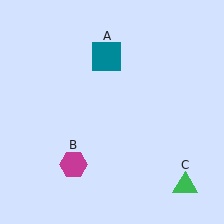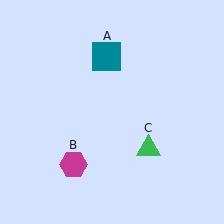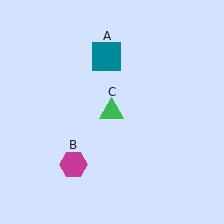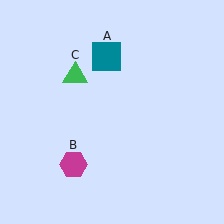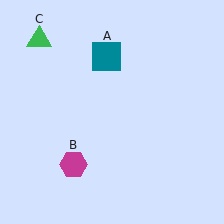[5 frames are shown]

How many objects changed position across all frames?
1 object changed position: green triangle (object C).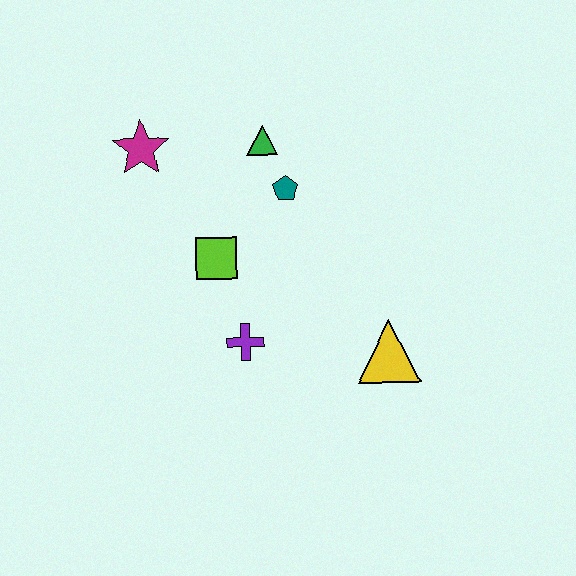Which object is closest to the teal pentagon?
The green triangle is closest to the teal pentagon.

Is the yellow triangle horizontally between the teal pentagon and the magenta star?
No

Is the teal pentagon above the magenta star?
No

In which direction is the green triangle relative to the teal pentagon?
The green triangle is above the teal pentagon.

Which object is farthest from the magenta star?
The yellow triangle is farthest from the magenta star.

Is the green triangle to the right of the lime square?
Yes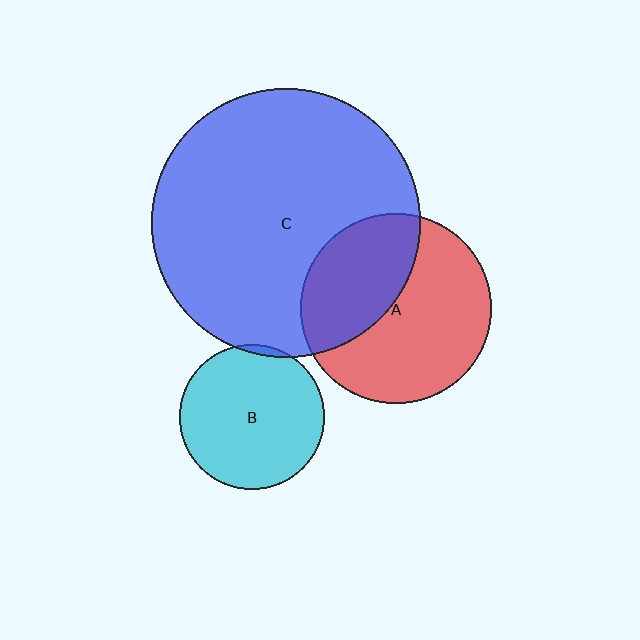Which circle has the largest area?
Circle C (blue).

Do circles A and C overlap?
Yes.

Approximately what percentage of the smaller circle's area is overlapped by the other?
Approximately 40%.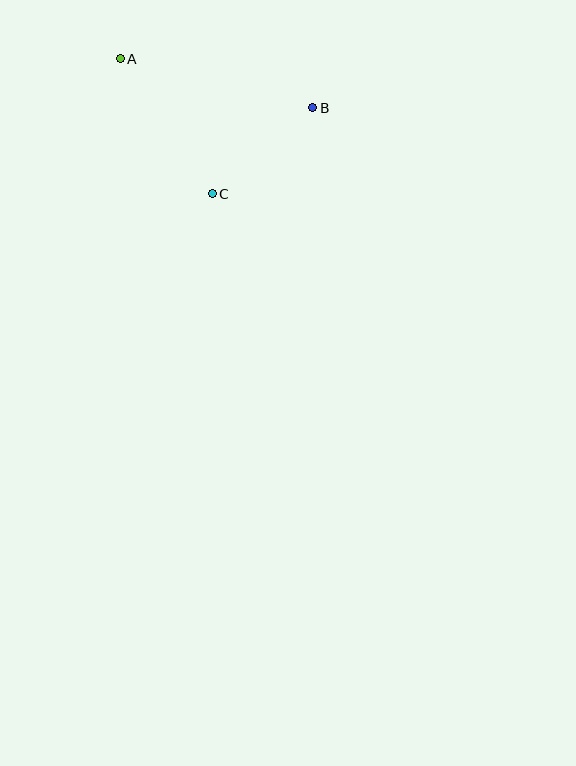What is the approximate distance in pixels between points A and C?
The distance between A and C is approximately 163 pixels.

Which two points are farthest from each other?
Points A and B are farthest from each other.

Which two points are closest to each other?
Points B and C are closest to each other.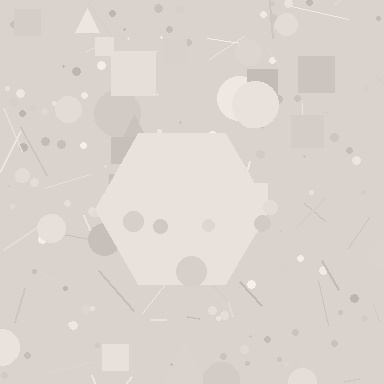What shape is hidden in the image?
A hexagon is hidden in the image.